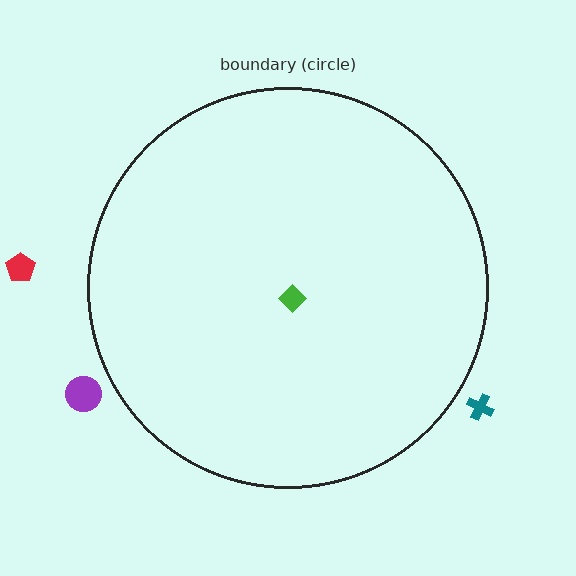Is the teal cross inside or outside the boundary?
Outside.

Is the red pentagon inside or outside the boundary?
Outside.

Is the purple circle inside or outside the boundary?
Outside.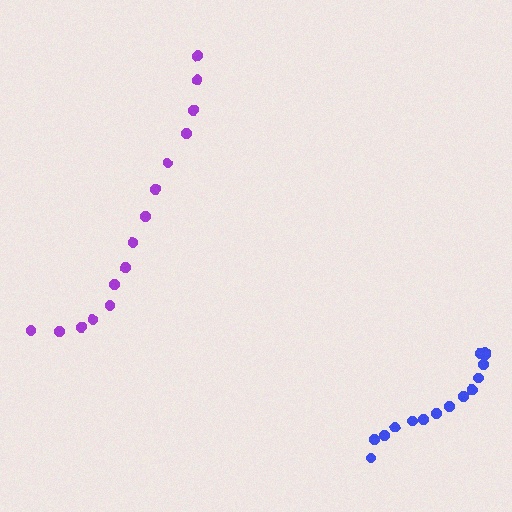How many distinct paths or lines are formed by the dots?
There are 2 distinct paths.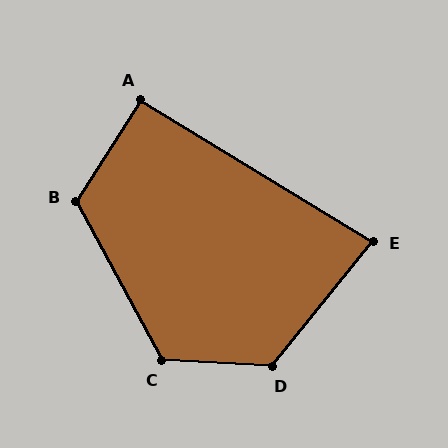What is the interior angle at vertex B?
Approximately 119 degrees (obtuse).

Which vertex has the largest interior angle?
D, at approximately 126 degrees.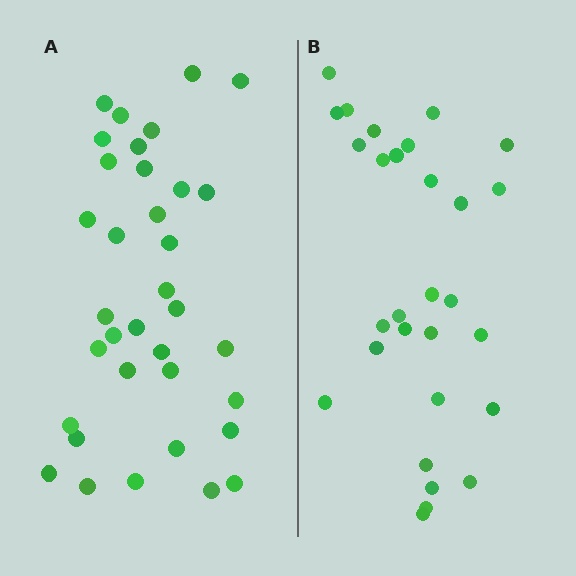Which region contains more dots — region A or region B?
Region A (the left region) has more dots.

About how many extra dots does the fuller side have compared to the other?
Region A has about 6 more dots than region B.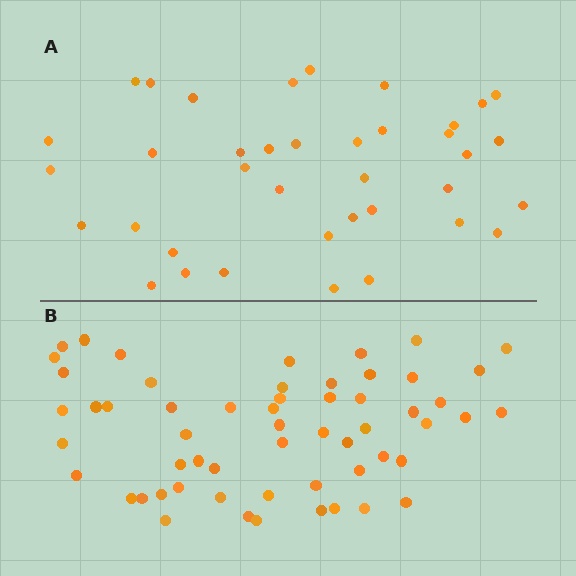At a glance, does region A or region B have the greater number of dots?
Region B (the bottom region) has more dots.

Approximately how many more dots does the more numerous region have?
Region B has approximately 20 more dots than region A.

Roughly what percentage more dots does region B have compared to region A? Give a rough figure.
About 50% more.